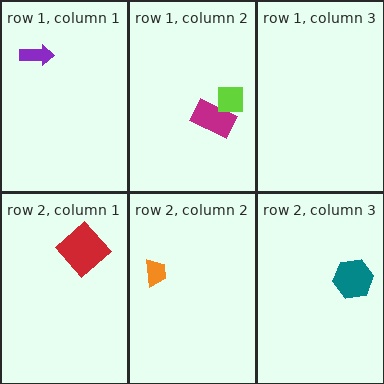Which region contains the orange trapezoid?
The row 2, column 2 region.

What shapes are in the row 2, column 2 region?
The orange trapezoid.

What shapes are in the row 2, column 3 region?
The teal hexagon.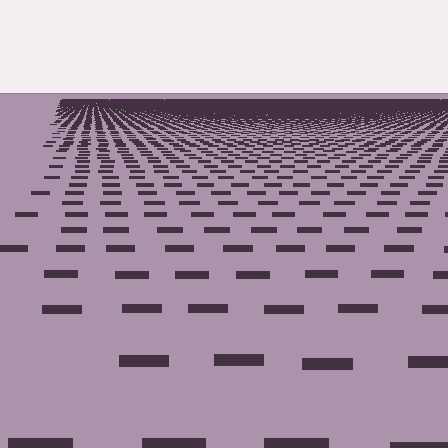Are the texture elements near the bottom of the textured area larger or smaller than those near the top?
Larger. Near the bottom, elements are closer to the viewer and appear at a bigger on-screen size.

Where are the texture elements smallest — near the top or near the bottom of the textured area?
Near the top.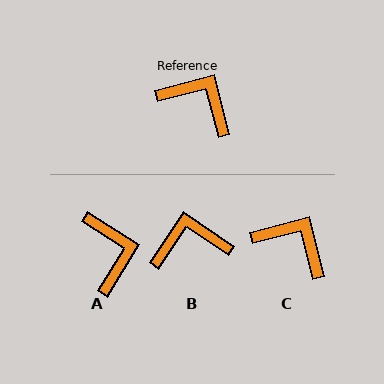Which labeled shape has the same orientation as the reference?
C.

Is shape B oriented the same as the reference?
No, it is off by about 42 degrees.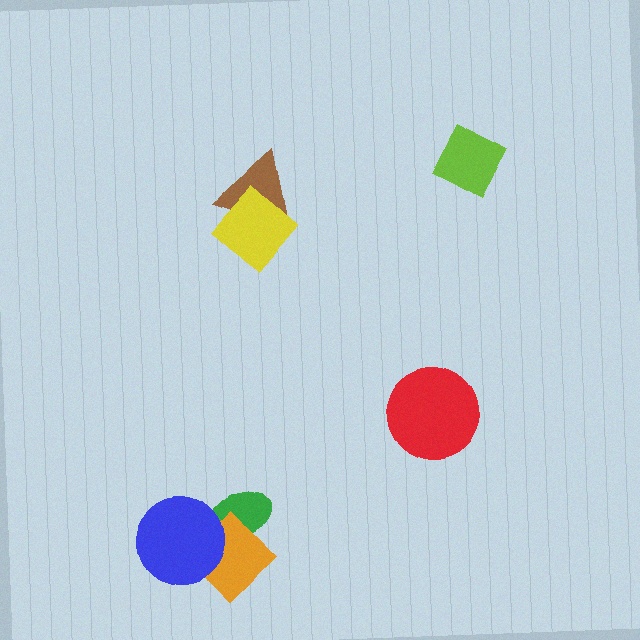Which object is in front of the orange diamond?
The blue circle is in front of the orange diamond.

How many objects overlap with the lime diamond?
0 objects overlap with the lime diamond.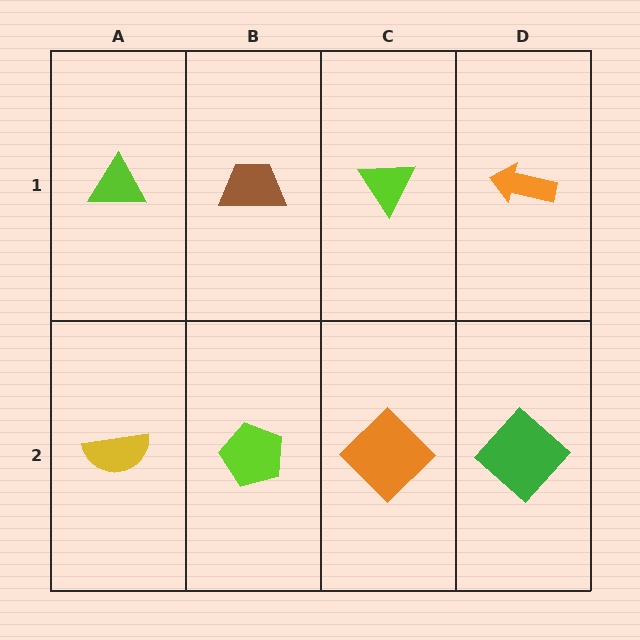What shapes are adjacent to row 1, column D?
A green diamond (row 2, column D), a lime triangle (row 1, column C).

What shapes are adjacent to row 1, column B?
A lime pentagon (row 2, column B), a lime triangle (row 1, column A), a lime triangle (row 1, column C).